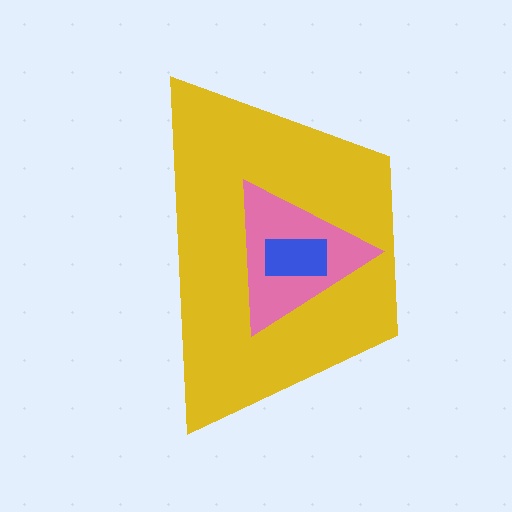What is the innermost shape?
The blue rectangle.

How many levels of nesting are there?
3.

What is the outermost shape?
The yellow trapezoid.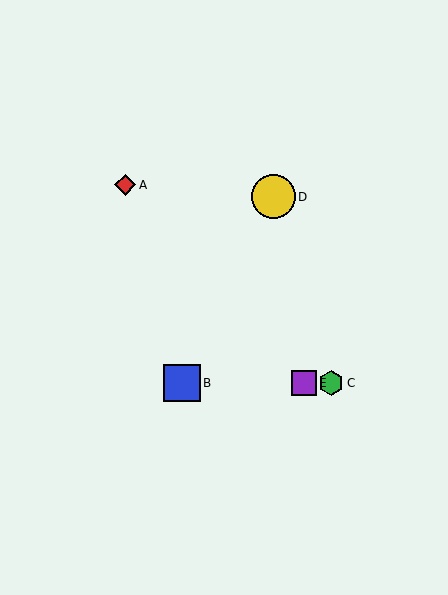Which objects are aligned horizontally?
Objects B, C, E are aligned horizontally.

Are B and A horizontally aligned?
No, B is at y≈383 and A is at y≈185.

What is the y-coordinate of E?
Object E is at y≈383.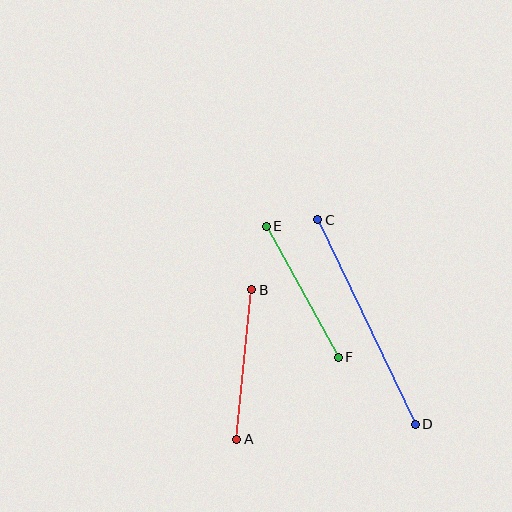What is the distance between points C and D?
The distance is approximately 227 pixels.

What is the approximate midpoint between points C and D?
The midpoint is at approximately (367, 322) pixels.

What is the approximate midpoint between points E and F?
The midpoint is at approximately (302, 292) pixels.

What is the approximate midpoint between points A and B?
The midpoint is at approximately (244, 364) pixels.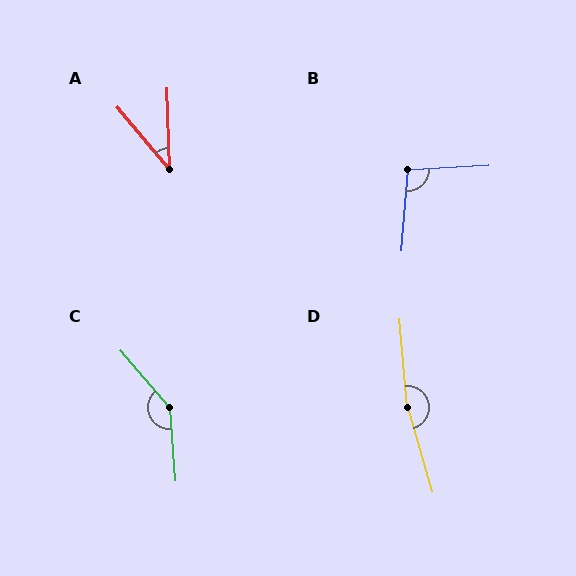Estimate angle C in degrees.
Approximately 143 degrees.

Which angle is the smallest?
A, at approximately 39 degrees.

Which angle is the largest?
D, at approximately 168 degrees.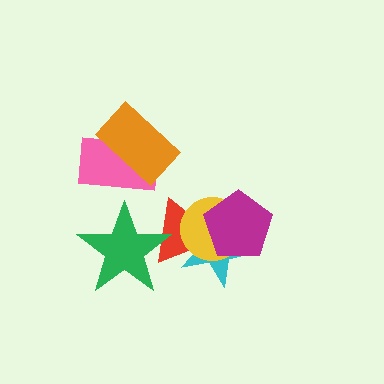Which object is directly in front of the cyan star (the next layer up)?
The red triangle is directly in front of the cyan star.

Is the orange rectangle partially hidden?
No, no other shape covers it.